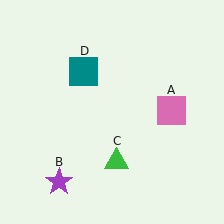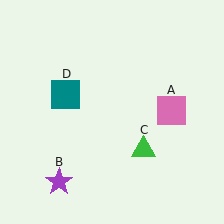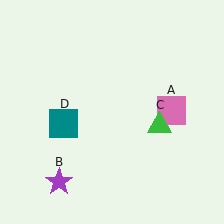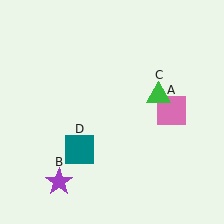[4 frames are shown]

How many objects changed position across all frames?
2 objects changed position: green triangle (object C), teal square (object D).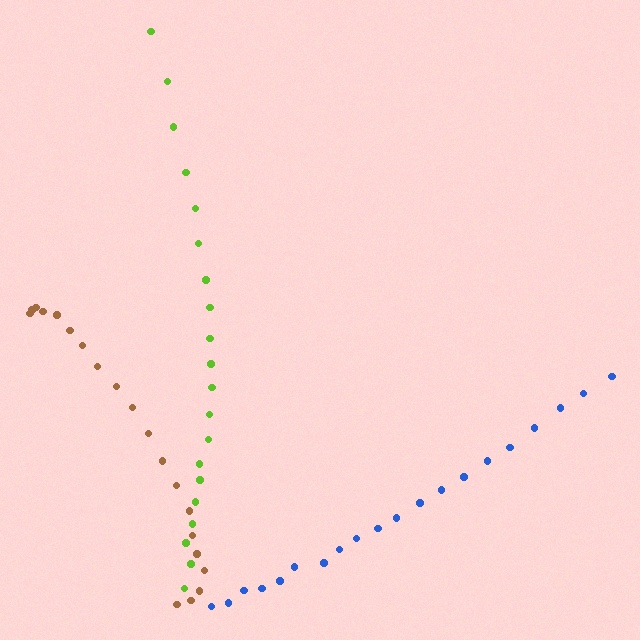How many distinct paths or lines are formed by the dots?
There are 3 distinct paths.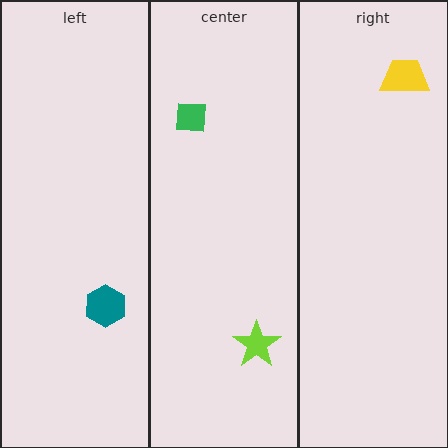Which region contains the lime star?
The center region.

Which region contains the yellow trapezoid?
The right region.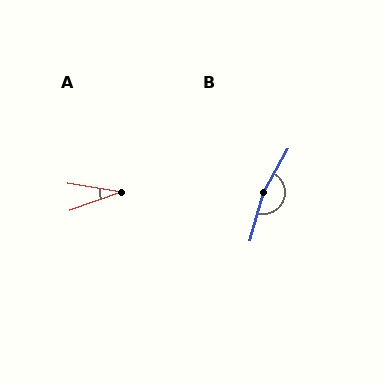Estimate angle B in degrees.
Approximately 167 degrees.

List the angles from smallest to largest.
A (29°), B (167°).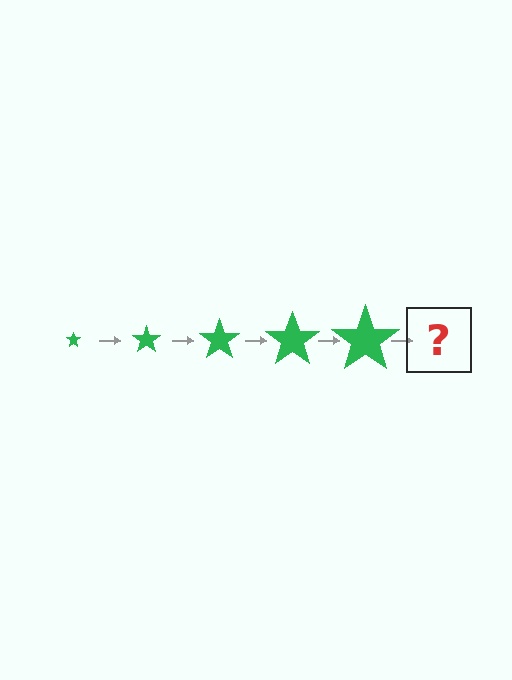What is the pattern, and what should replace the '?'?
The pattern is that the star gets progressively larger each step. The '?' should be a green star, larger than the previous one.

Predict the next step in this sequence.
The next step is a green star, larger than the previous one.